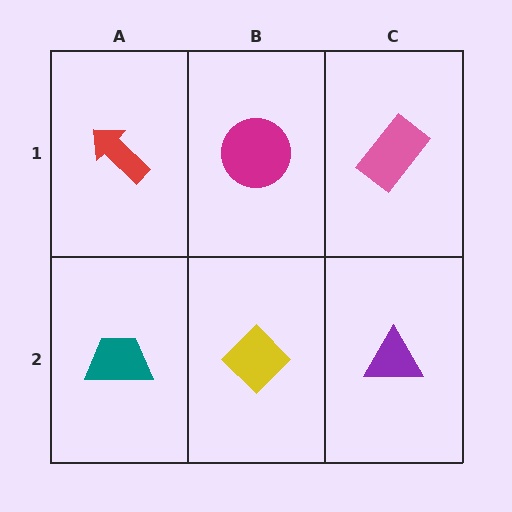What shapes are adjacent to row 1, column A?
A teal trapezoid (row 2, column A), a magenta circle (row 1, column B).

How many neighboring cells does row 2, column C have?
2.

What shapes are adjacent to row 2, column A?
A red arrow (row 1, column A), a yellow diamond (row 2, column B).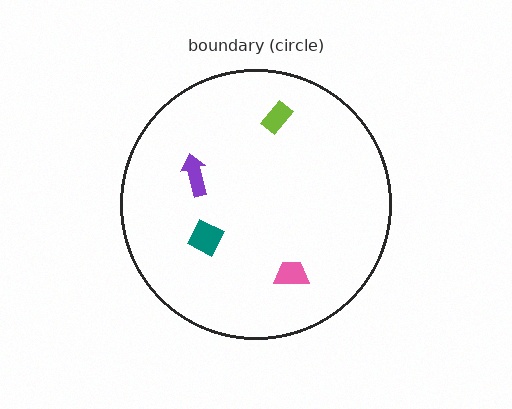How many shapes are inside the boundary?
4 inside, 0 outside.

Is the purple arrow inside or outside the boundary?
Inside.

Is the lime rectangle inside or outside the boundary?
Inside.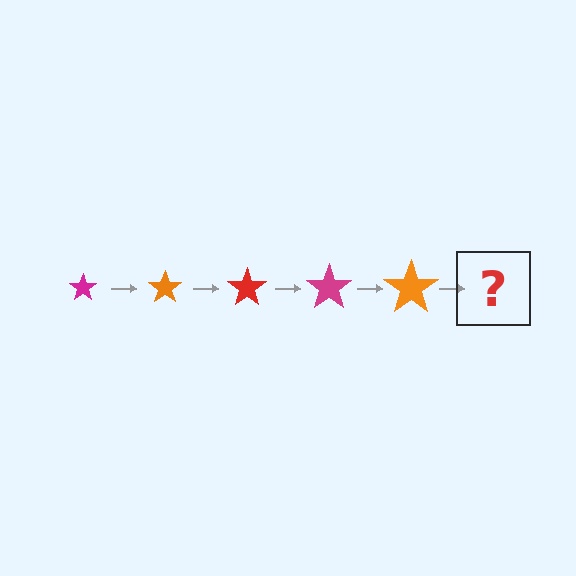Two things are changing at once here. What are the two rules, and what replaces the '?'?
The two rules are that the star grows larger each step and the color cycles through magenta, orange, and red. The '?' should be a red star, larger than the previous one.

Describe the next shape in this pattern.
It should be a red star, larger than the previous one.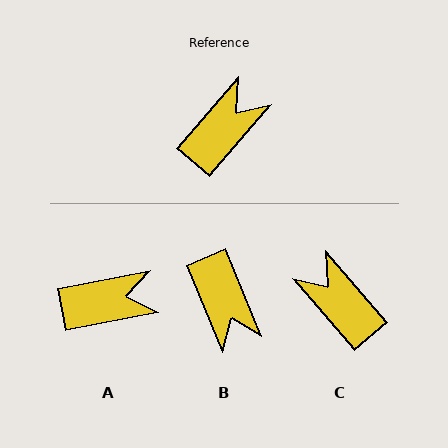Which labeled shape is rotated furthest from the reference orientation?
B, about 116 degrees away.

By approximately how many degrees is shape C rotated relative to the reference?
Approximately 82 degrees counter-clockwise.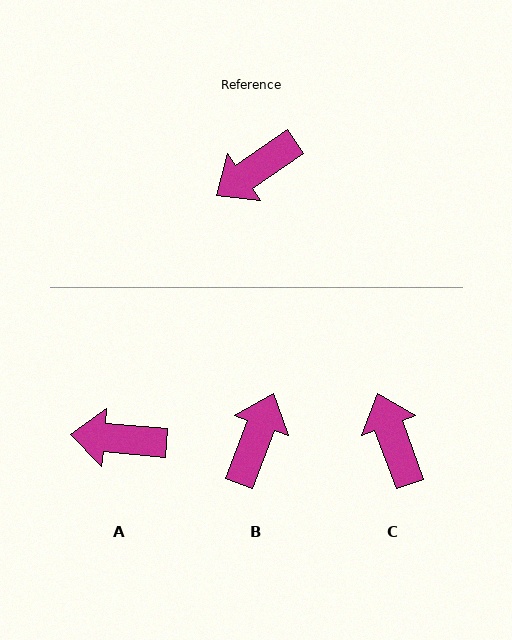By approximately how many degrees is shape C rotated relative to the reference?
Approximately 104 degrees clockwise.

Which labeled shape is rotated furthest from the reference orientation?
B, about 145 degrees away.